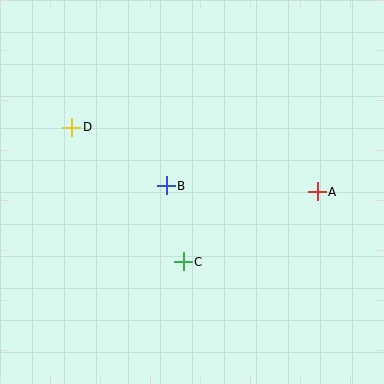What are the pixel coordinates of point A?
Point A is at (317, 192).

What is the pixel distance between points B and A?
The distance between B and A is 151 pixels.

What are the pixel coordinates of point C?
Point C is at (183, 262).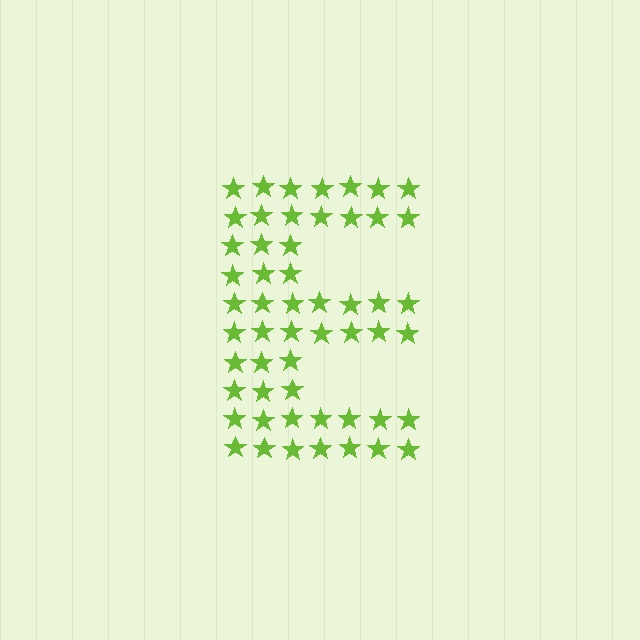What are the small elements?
The small elements are stars.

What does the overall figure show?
The overall figure shows the letter E.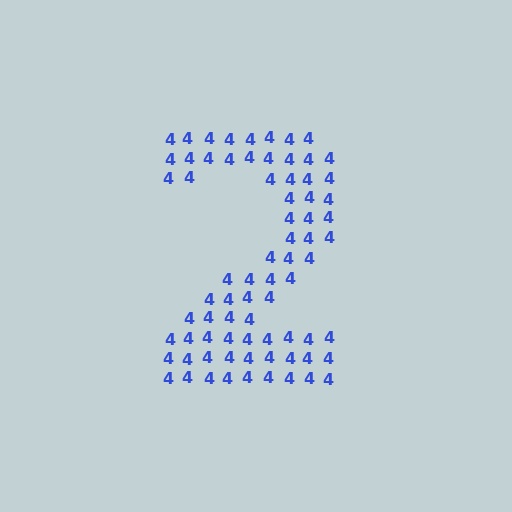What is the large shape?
The large shape is the digit 2.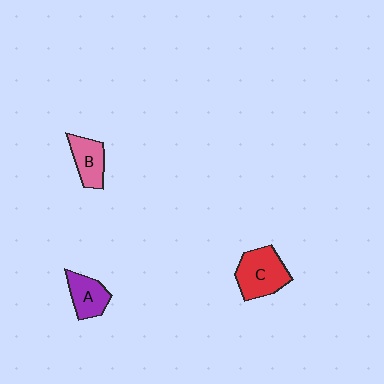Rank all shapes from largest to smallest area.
From largest to smallest: C (red), B (pink), A (purple).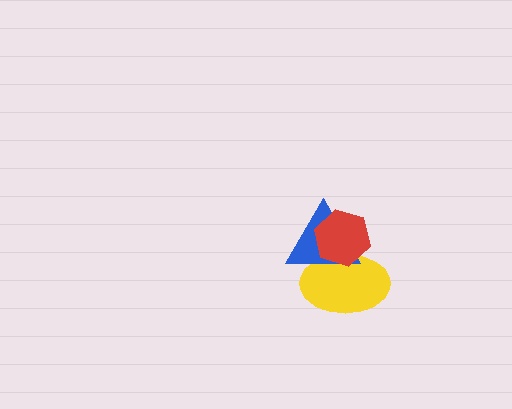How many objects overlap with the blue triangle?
2 objects overlap with the blue triangle.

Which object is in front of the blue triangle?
The red hexagon is in front of the blue triangle.